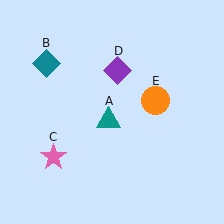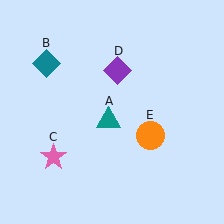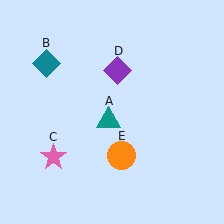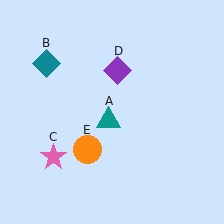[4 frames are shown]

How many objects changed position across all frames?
1 object changed position: orange circle (object E).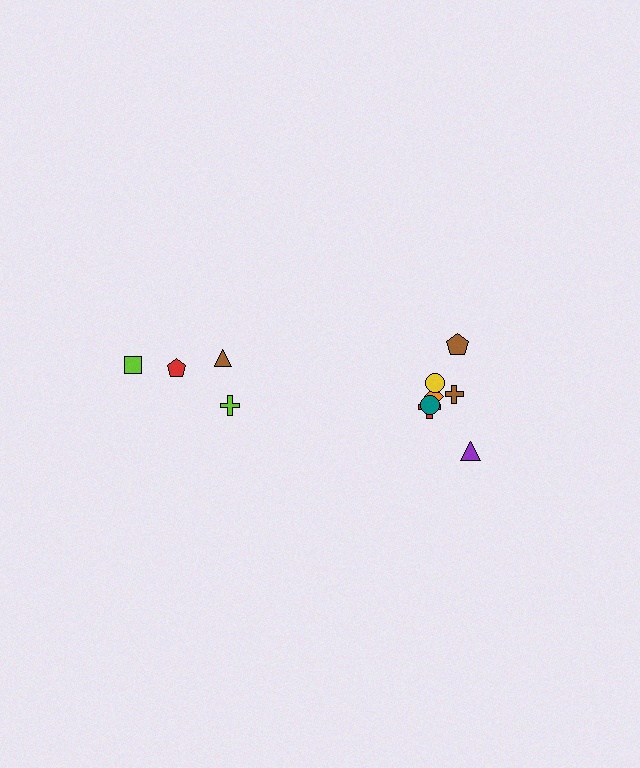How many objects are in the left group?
There are 4 objects.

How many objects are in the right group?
There are 7 objects.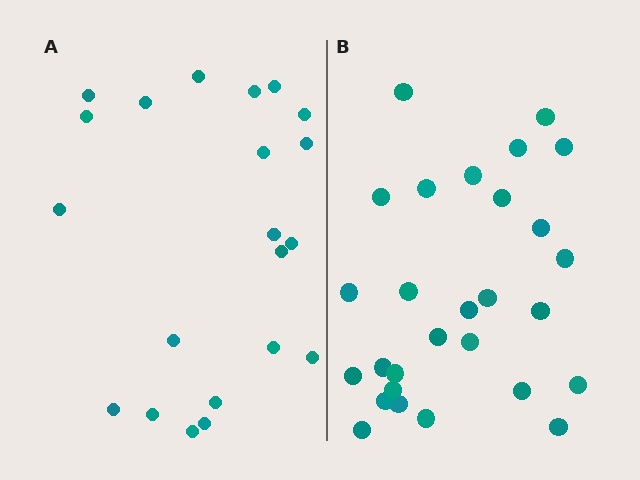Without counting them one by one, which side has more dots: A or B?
Region B (the right region) has more dots.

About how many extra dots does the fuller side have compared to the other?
Region B has roughly 8 or so more dots than region A.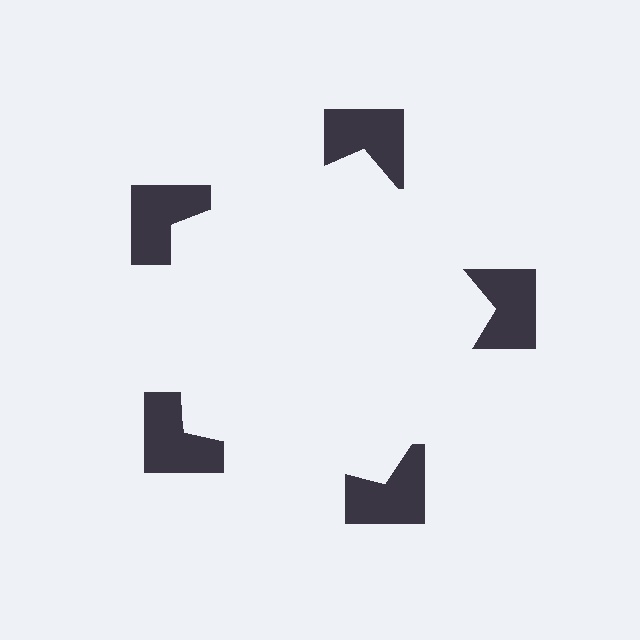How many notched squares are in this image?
There are 5 — one at each vertex of the illusory pentagon.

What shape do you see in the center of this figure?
An illusory pentagon — its edges are inferred from the aligned wedge cuts in the notched squares, not physically drawn.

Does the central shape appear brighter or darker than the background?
It typically appears slightly brighter than the background, even though no actual brightness change is drawn.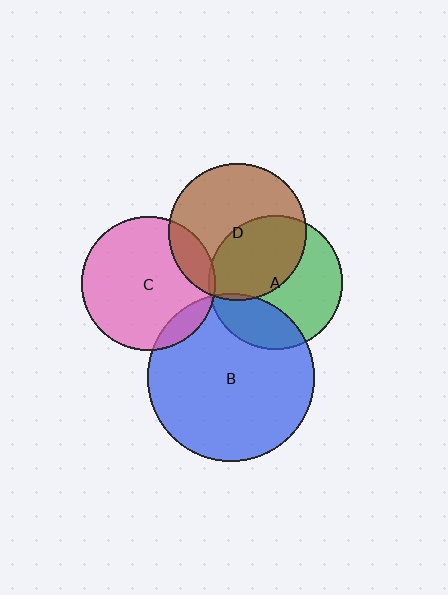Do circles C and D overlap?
Yes.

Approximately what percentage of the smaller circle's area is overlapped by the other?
Approximately 15%.